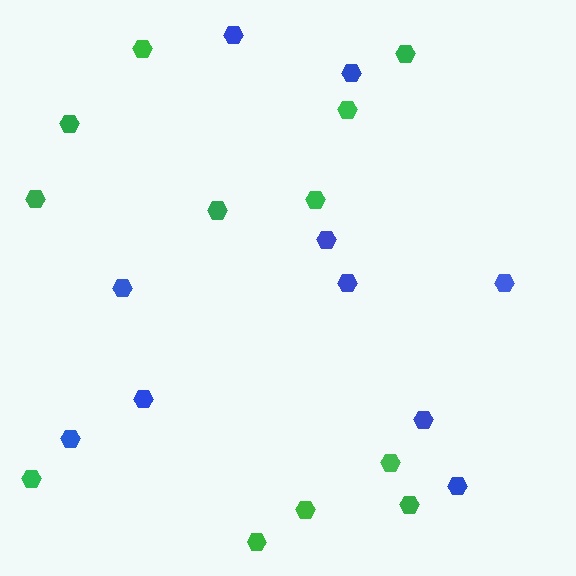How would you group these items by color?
There are 2 groups: one group of green hexagons (12) and one group of blue hexagons (10).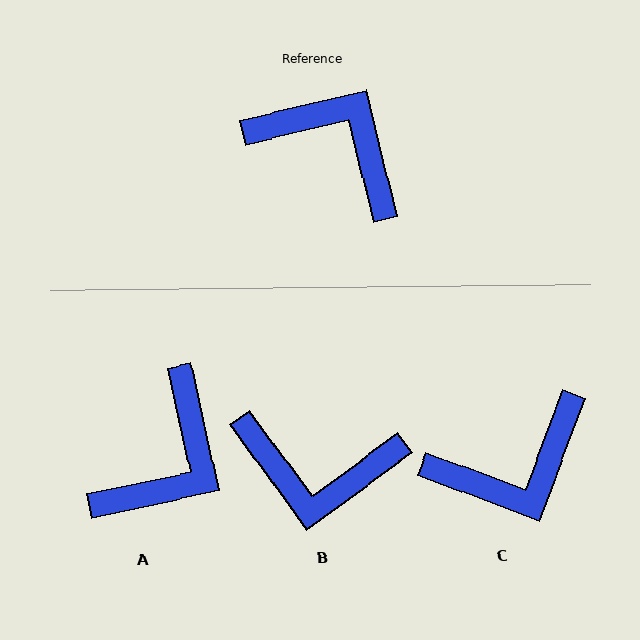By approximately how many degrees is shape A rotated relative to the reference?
Approximately 91 degrees clockwise.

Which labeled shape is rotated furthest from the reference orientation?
B, about 158 degrees away.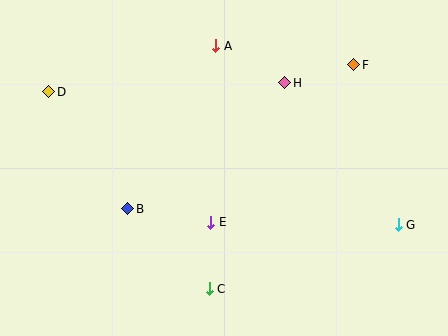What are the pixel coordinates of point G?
Point G is at (398, 225).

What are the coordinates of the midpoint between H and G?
The midpoint between H and G is at (341, 154).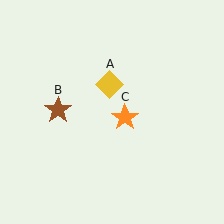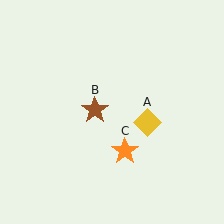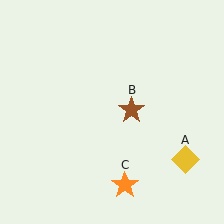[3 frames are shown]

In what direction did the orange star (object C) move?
The orange star (object C) moved down.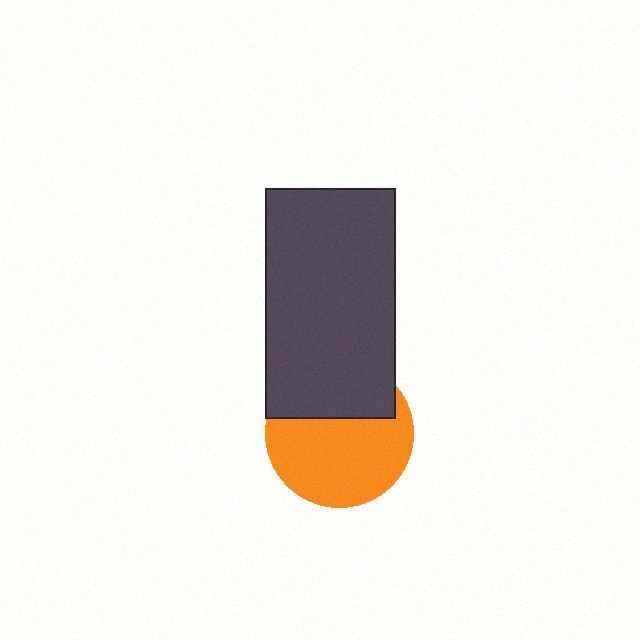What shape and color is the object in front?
The object in front is a dark gray rectangle.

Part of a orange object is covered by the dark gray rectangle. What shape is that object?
It is a circle.